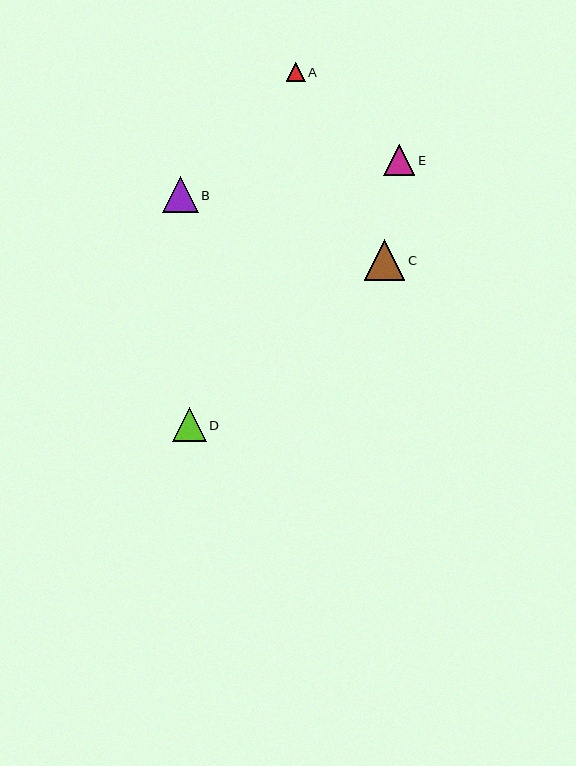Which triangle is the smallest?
Triangle A is the smallest with a size of approximately 19 pixels.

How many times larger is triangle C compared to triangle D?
Triangle C is approximately 1.2 times the size of triangle D.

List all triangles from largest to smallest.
From largest to smallest: C, B, D, E, A.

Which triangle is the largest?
Triangle C is the largest with a size of approximately 41 pixels.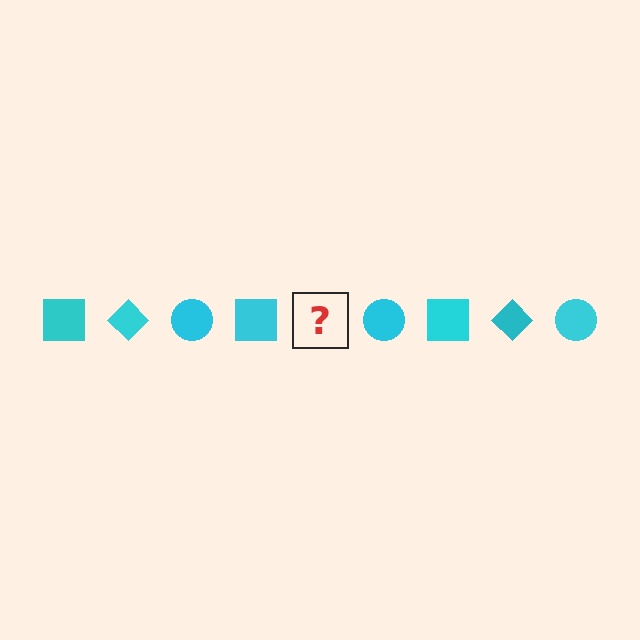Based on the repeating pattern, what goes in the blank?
The blank should be a cyan diamond.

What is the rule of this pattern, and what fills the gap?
The rule is that the pattern cycles through square, diamond, circle shapes in cyan. The gap should be filled with a cyan diamond.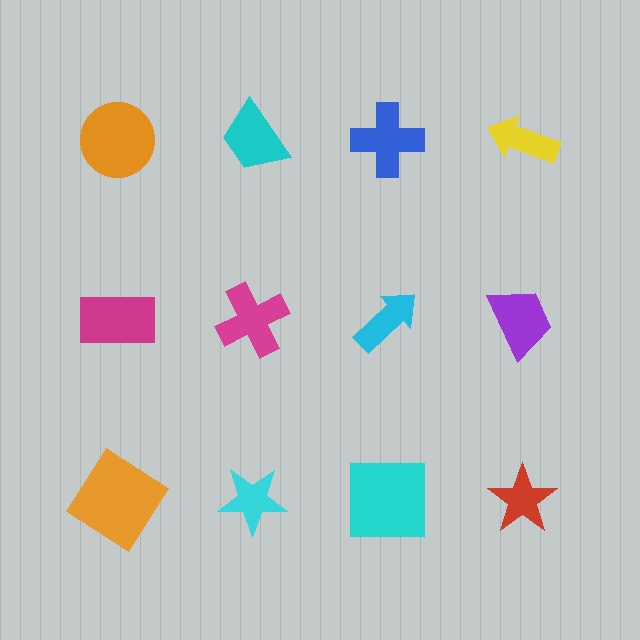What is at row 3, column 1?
An orange diamond.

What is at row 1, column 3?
A blue cross.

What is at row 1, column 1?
An orange circle.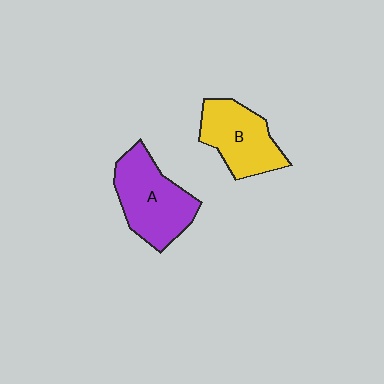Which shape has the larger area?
Shape A (purple).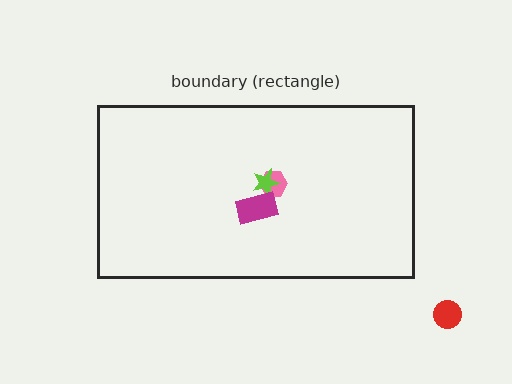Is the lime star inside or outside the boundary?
Inside.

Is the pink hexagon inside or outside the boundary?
Inside.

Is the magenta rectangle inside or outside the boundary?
Inside.